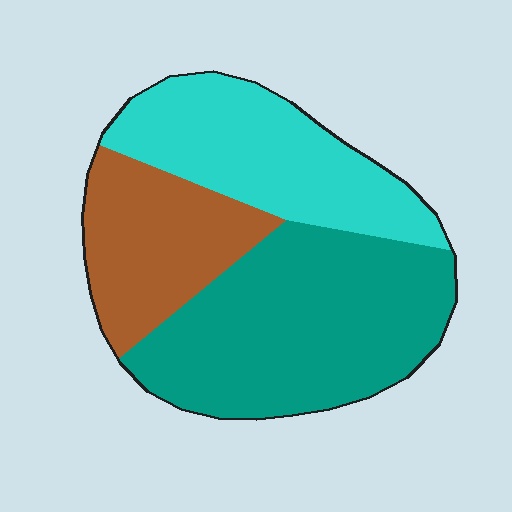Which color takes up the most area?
Teal, at roughly 45%.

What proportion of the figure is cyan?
Cyan takes up about one third (1/3) of the figure.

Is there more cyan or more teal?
Teal.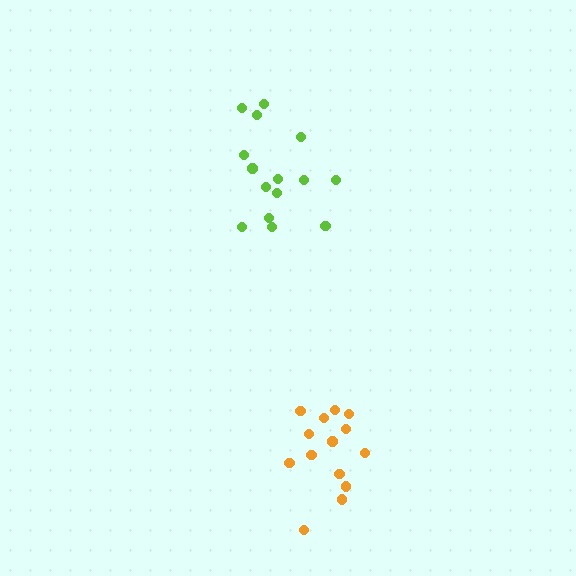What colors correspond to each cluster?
The clusters are colored: lime, orange.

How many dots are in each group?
Group 1: 15 dots, Group 2: 14 dots (29 total).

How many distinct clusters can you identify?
There are 2 distinct clusters.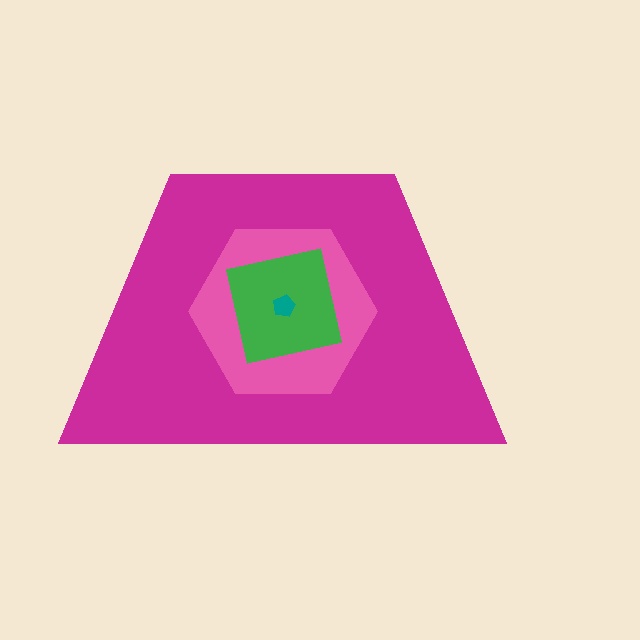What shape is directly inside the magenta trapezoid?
The pink hexagon.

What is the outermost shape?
The magenta trapezoid.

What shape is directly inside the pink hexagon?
The green square.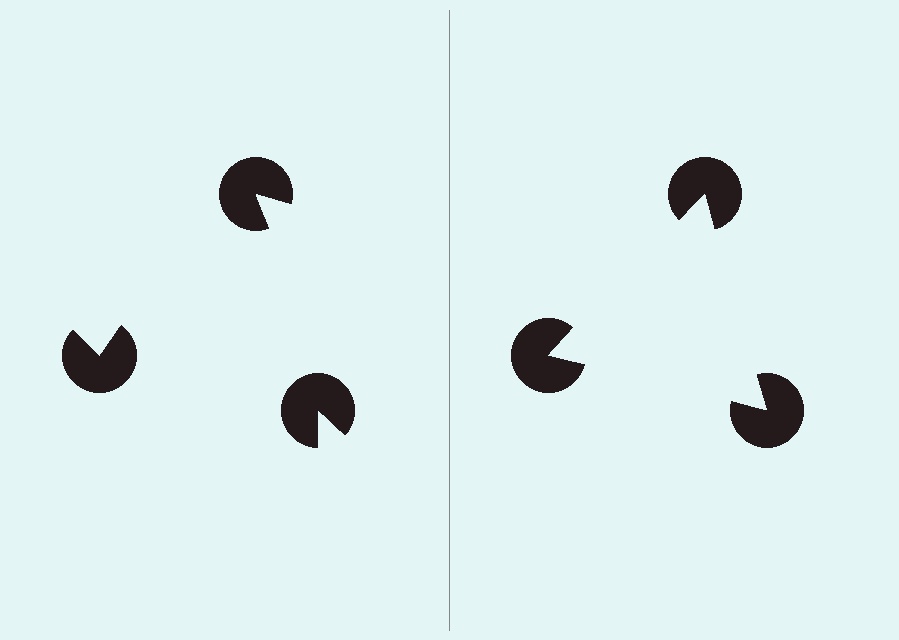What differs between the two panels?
The pac-man discs are positioned identically on both sides; only the wedge orientations differ. On the right they align to a triangle; on the left they are misaligned.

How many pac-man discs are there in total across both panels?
6 — 3 on each side.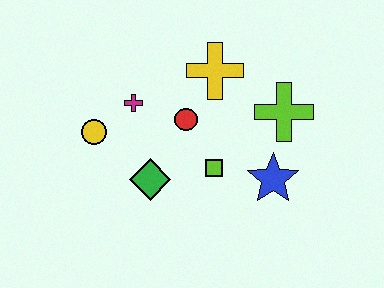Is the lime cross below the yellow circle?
No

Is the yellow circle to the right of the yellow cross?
No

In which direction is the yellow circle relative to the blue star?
The yellow circle is to the left of the blue star.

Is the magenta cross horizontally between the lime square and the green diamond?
No